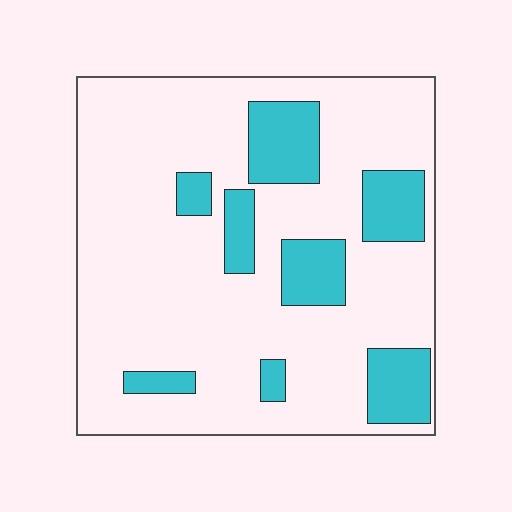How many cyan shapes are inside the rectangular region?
8.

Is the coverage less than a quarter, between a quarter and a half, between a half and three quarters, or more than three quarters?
Less than a quarter.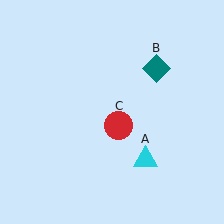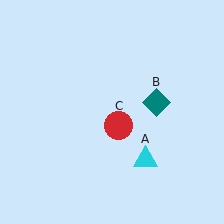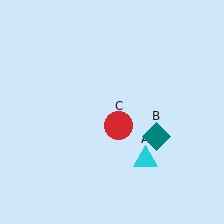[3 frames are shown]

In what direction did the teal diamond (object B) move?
The teal diamond (object B) moved down.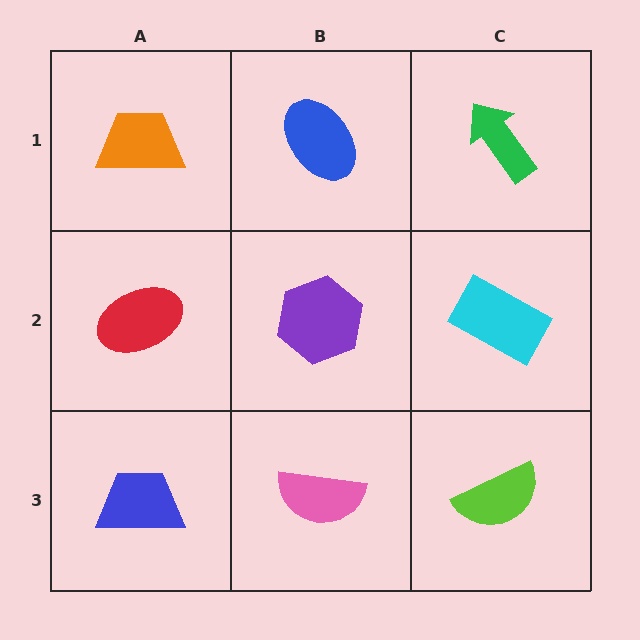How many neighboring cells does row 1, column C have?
2.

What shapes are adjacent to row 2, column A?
An orange trapezoid (row 1, column A), a blue trapezoid (row 3, column A), a purple hexagon (row 2, column B).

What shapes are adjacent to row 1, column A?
A red ellipse (row 2, column A), a blue ellipse (row 1, column B).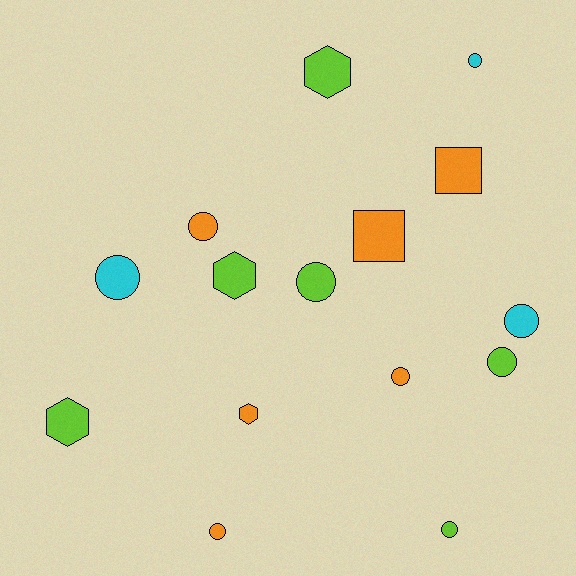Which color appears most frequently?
Lime, with 6 objects.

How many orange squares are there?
There are 2 orange squares.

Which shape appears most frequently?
Circle, with 9 objects.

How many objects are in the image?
There are 15 objects.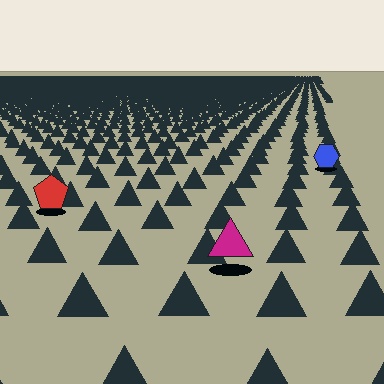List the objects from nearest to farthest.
From nearest to farthest: the magenta triangle, the red pentagon, the blue hexagon.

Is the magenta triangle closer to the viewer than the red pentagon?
Yes. The magenta triangle is closer — you can tell from the texture gradient: the ground texture is coarser near it.